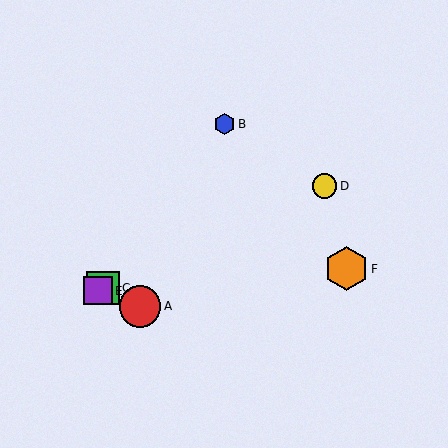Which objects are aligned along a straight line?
Objects C, D, E are aligned along a straight line.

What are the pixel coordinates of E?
Object E is at (98, 291).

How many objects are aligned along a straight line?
3 objects (C, D, E) are aligned along a straight line.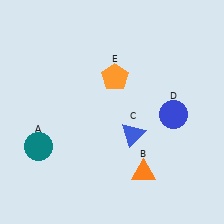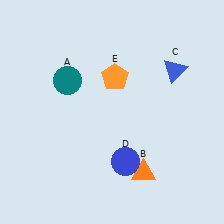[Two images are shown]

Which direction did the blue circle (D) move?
The blue circle (D) moved left.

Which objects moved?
The objects that moved are: the teal circle (A), the blue triangle (C), the blue circle (D).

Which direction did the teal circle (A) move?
The teal circle (A) moved up.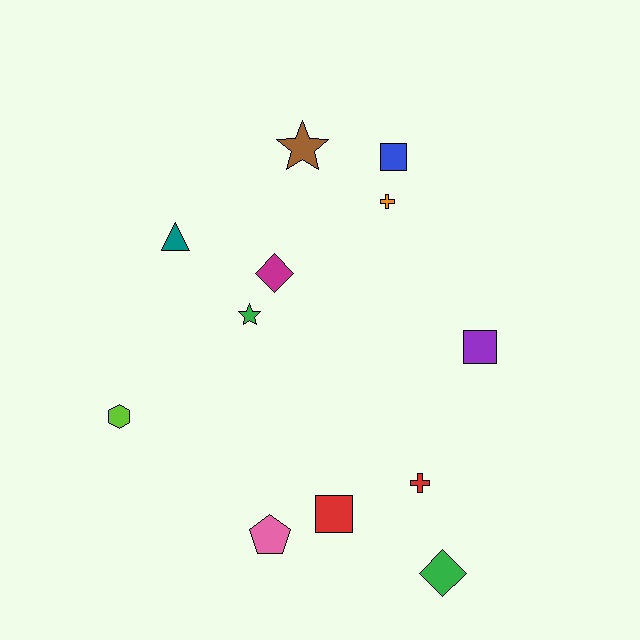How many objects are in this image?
There are 12 objects.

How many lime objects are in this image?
There is 1 lime object.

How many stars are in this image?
There are 2 stars.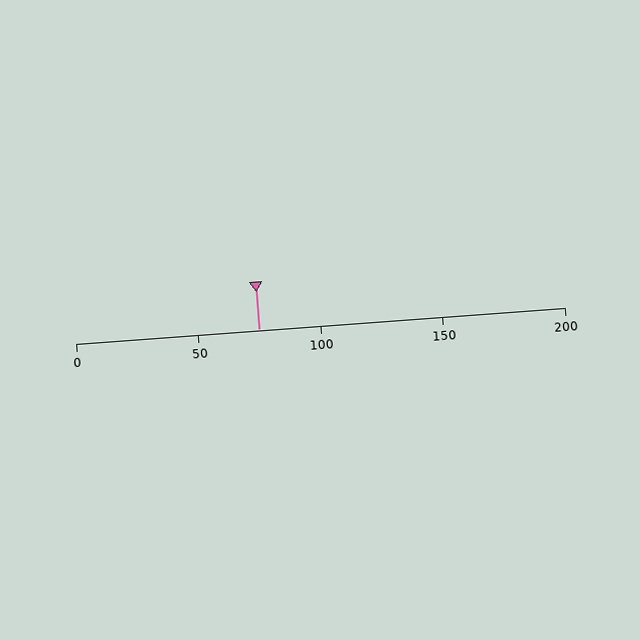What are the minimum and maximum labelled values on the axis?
The axis runs from 0 to 200.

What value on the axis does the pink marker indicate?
The marker indicates approximately 75.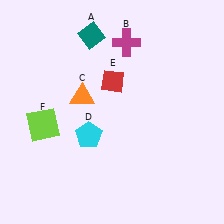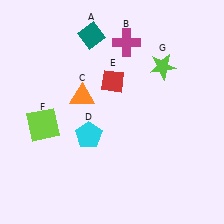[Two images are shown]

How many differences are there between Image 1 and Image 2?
There is 1 difference between the two images.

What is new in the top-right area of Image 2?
A lime star (G) was added in the top-right area of Image 2.